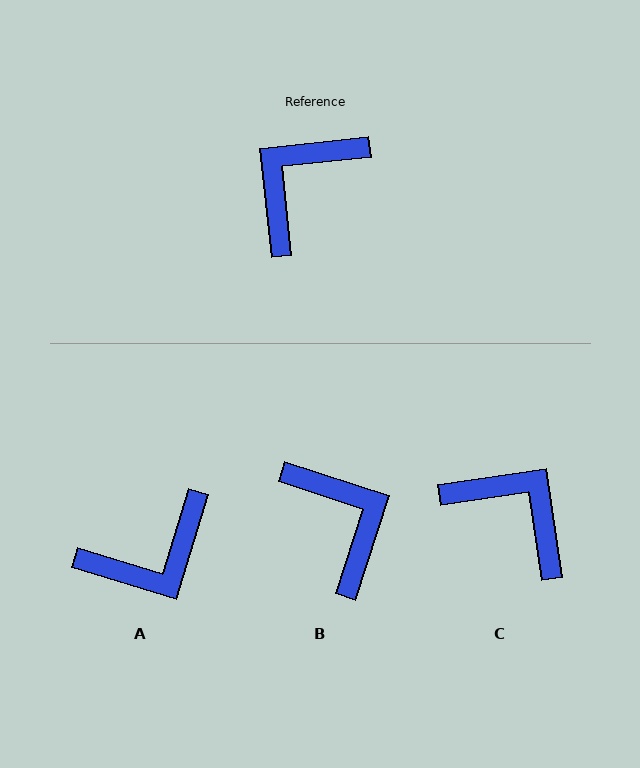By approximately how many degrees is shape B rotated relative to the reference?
Approximately 114 degrees clockwise.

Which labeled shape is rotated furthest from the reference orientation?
A, about 157 degrees away.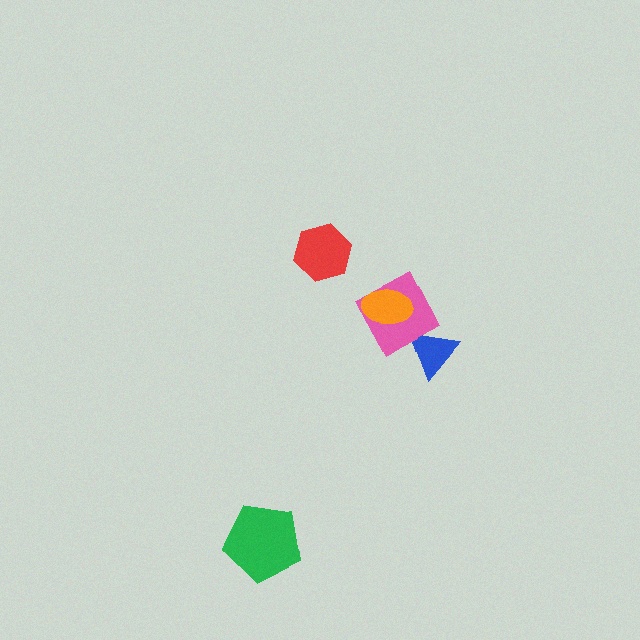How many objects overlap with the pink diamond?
2 objects overlap with the pink diamond.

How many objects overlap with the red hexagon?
0 objects overlap with the red hexagon.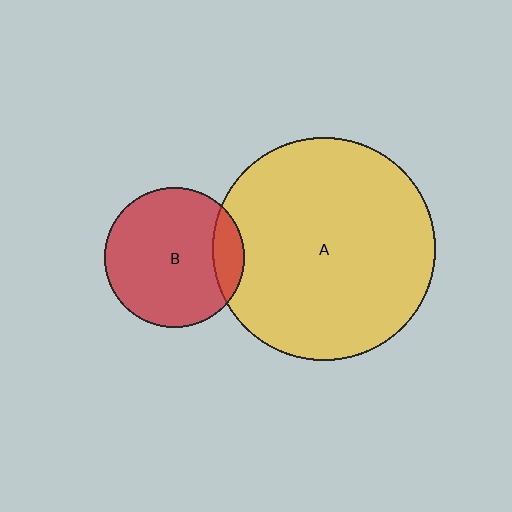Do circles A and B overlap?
Yes.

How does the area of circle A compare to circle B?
Approximately 2.5 times.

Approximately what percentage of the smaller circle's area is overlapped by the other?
Approximately 15%.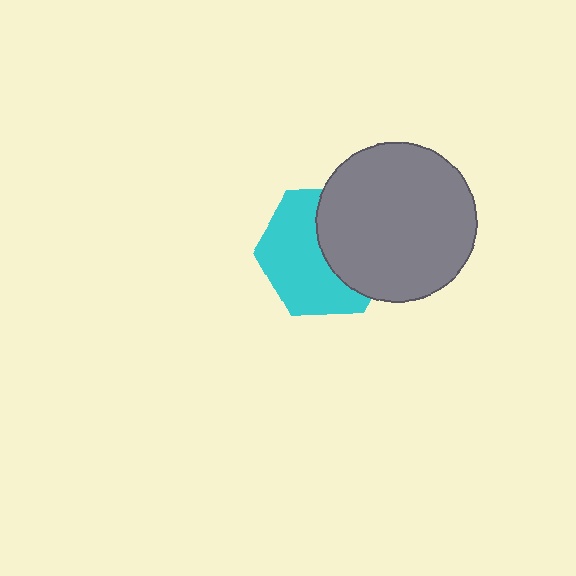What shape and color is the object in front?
The object in front is a gray circle.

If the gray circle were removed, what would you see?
You would see the complete cyan hexagon.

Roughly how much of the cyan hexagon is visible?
About half of it is visible (roughly 56%).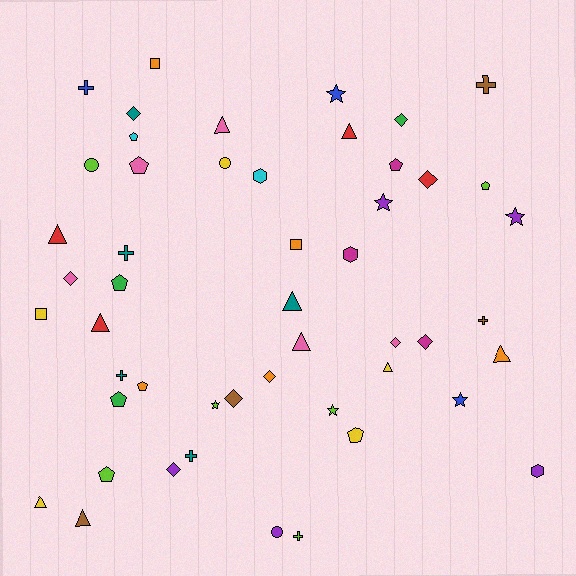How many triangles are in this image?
There are 10 triangles.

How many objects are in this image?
There are 50 objects.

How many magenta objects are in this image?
There are 3 magenta objects.